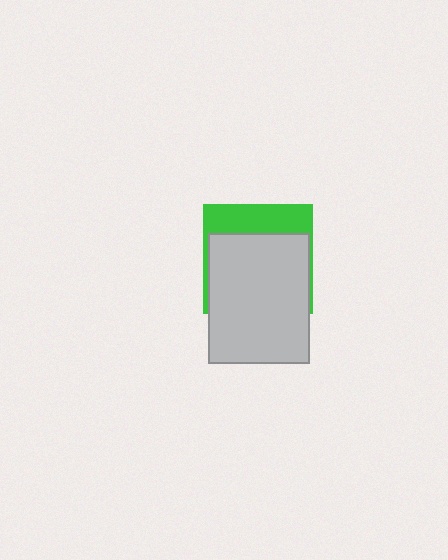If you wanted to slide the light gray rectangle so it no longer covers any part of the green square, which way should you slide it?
Slide it down — that is the most direct way to separate the two shapes.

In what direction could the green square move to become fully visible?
The green square could move up. That would shift it out from behind the light gray rectangle entirely.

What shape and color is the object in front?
The object in front is a light gray rectangle.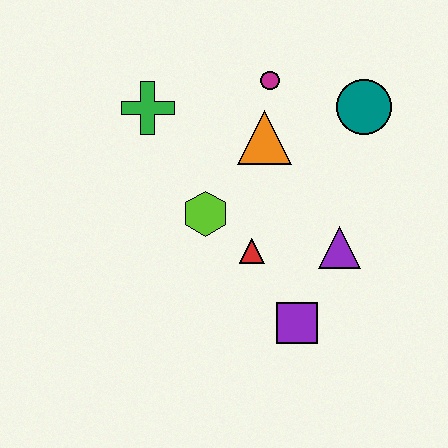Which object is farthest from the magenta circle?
The purple square is farthest from the magenta circle.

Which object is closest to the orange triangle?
The magenta circle is closest to the orange triangle.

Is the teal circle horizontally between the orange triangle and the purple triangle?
No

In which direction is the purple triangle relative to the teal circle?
The purple triangle is below the teal circle.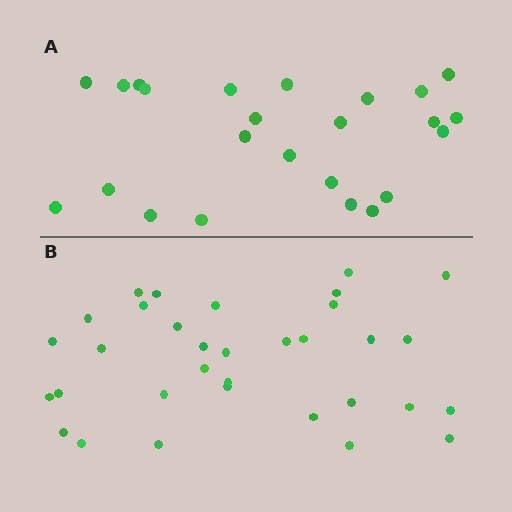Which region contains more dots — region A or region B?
Region B (the bottom region) has more dots.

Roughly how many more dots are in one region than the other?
Region B has roughly 8 or so more dots than region A.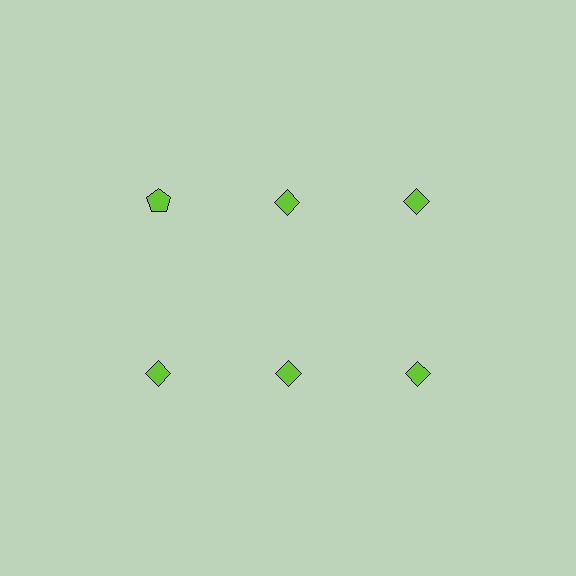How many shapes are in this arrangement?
There are 6 shapes arranged in a grid pattern.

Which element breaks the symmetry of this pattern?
The lime pentagon in the top row, leftmost column breaks the symmetry. All other shapes are lime diamonds.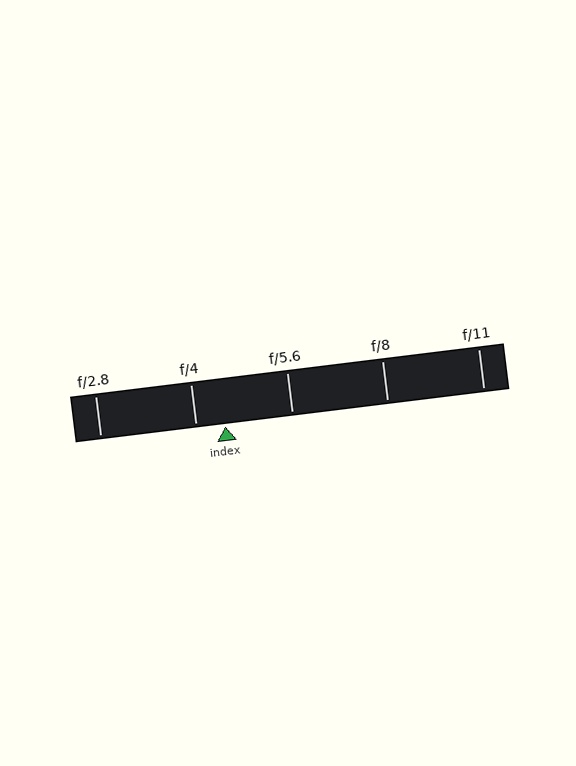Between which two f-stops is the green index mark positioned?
The index mark is between f/4 and f/5.6.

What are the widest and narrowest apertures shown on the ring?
The widest aperture shown is f/2.8 and the narrowest is f/11.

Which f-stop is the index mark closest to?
The index mark is closest to f/4.